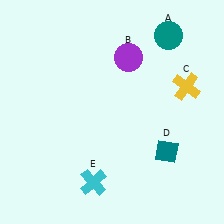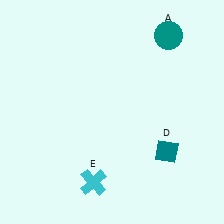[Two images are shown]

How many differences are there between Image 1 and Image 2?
There are 2 differences between the two images.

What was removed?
The yellow cross (C), the purple circle (B) were removed in Image 2.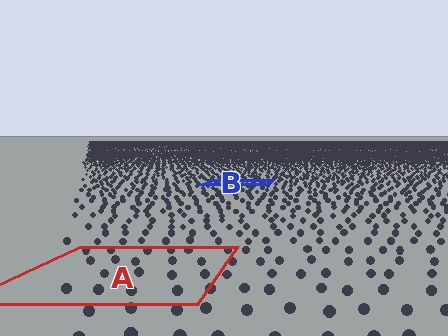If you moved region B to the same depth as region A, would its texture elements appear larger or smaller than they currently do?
They would appear larger. At a closer depth, the same texture elements are projected at a bigger on-screen size.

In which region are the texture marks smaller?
The texture marks are smaller in region B, because it is farther away.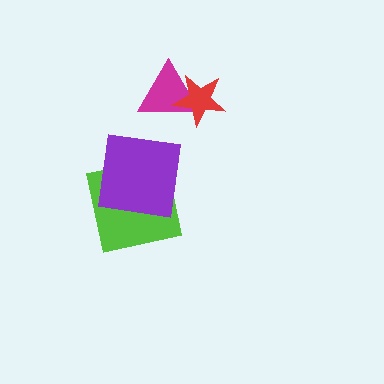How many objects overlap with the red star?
1 object overlaps with the red star.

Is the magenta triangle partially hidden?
Yes, it is partially covered by another shape.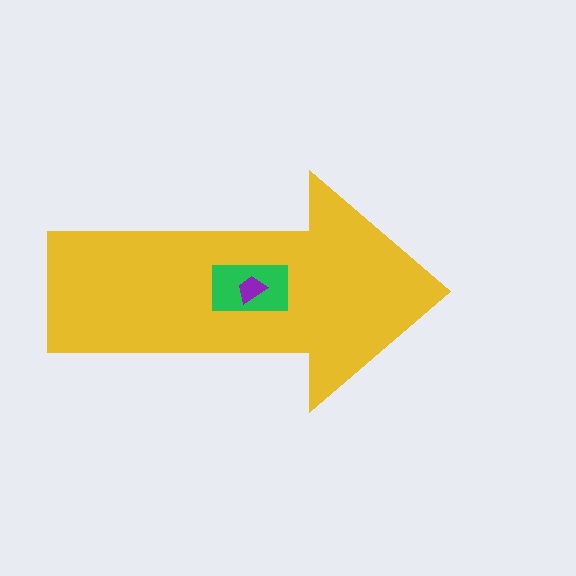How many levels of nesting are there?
3.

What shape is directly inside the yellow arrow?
The green rectangle.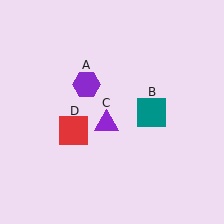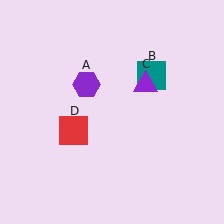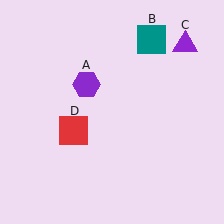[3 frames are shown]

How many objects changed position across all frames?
2 objects changed position: teal square (object B), purple triangle (object C).